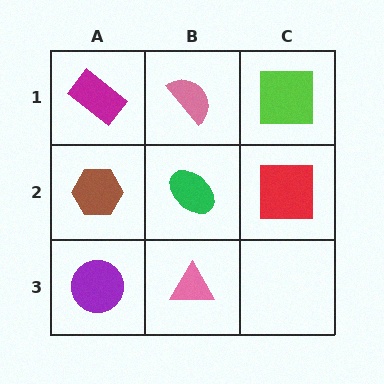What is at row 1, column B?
A pink semicircle.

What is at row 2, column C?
A red square.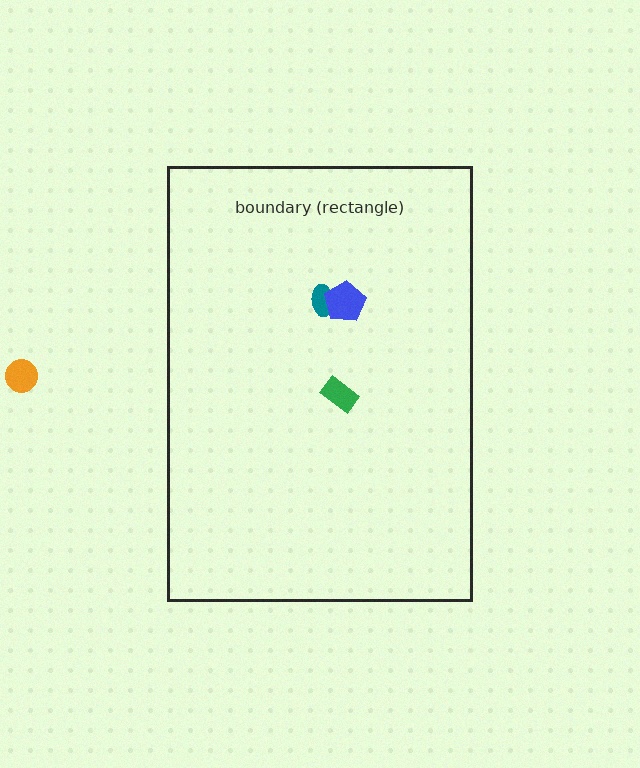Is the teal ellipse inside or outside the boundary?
Inside.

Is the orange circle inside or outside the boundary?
Outside.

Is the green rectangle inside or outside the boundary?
Inside.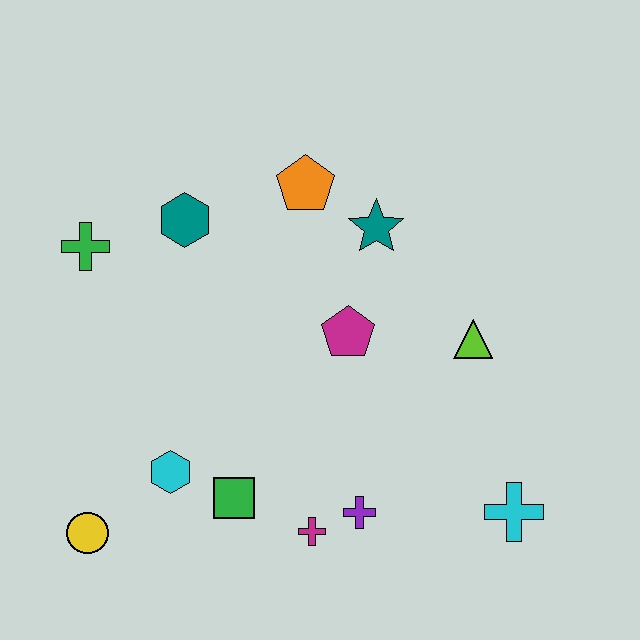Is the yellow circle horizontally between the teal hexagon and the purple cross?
No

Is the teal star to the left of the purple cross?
No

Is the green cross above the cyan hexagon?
Yes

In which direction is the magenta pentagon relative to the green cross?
The magenta pentagon is to the right of the green cross.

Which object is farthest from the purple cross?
The green cross is farthest from the purple cross.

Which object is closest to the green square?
The cyan hexagon is closest to the green square.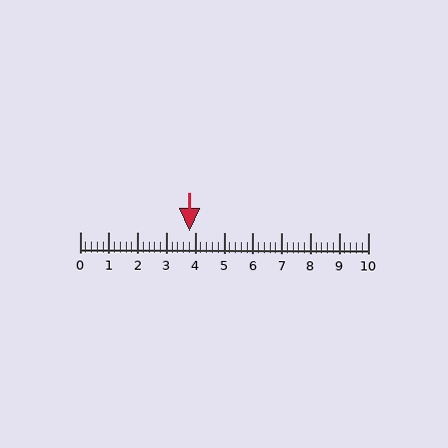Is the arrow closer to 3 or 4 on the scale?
The arrow is closer to 4.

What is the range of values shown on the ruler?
The ruler shows values from 0 to 10.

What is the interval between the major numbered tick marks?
The major tick marks are spaced 1 units apart.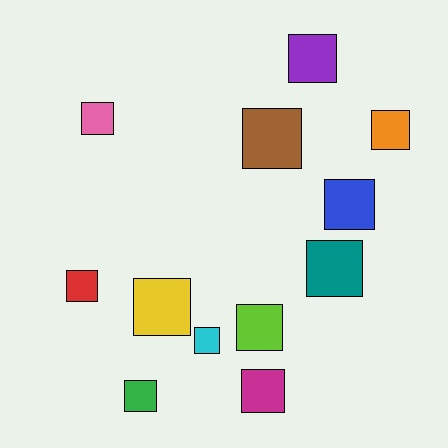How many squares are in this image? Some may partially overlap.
There are 12 squares.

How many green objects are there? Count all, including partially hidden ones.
There is 1 green object.